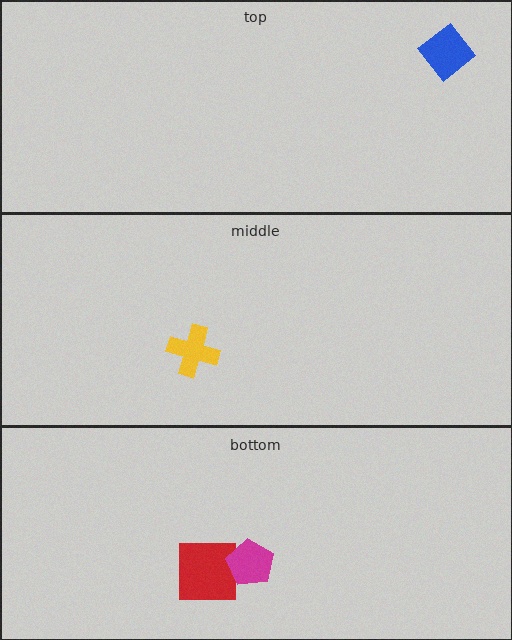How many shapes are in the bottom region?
2.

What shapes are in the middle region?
The yellow cross.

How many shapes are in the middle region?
1.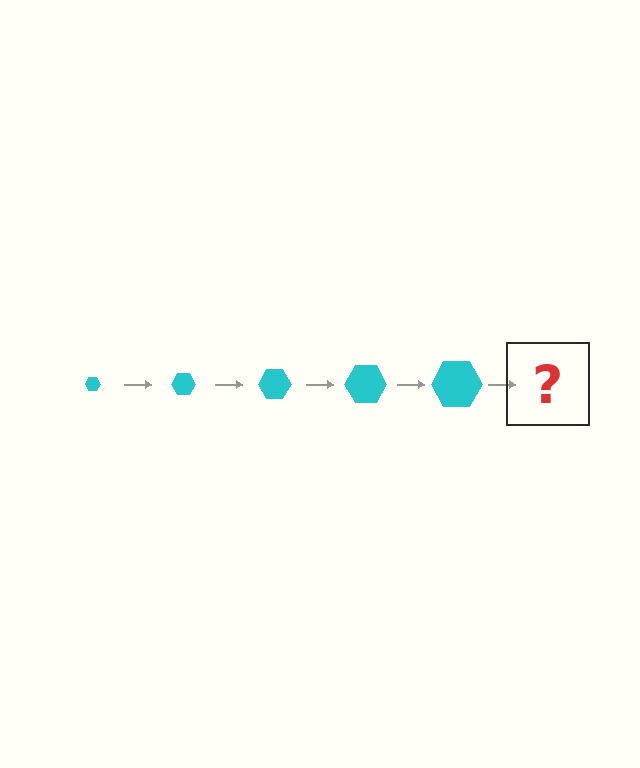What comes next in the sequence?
The next element should be a cyan hexagon, larger than the previous one.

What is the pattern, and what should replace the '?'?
The pattern is that the hexagon gets progressively larger each step. The '?' should be a cyan hexagon, larger than the previous one.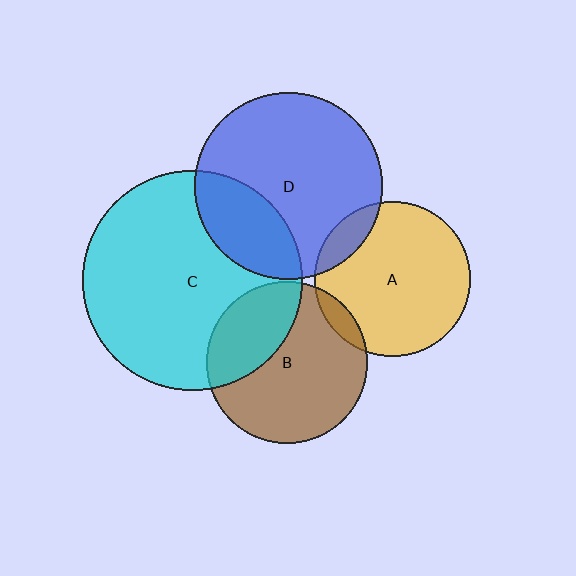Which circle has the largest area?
Circle C (cyan).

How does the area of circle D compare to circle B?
Approximately 1.3 times.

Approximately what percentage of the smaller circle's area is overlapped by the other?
Approximately 25%.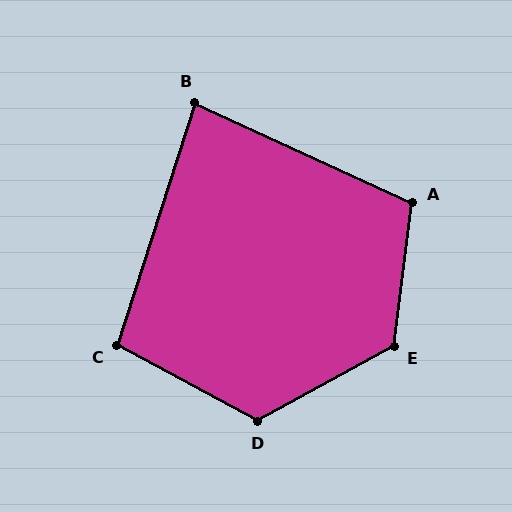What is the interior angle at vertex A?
Approximately 107 degrees (obtuse).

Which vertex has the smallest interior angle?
B, at approximately 83 degrees.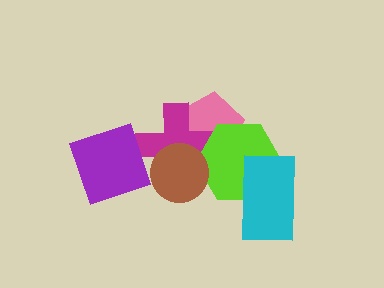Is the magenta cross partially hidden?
Yes, it is partially covered by another shape.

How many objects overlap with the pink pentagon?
3 objects overlap with the pink pentagon.